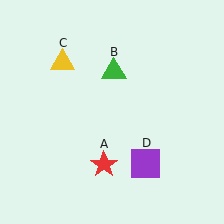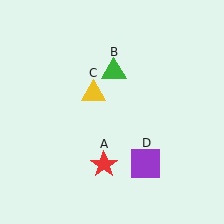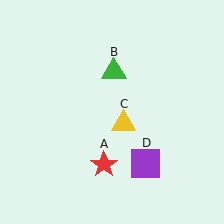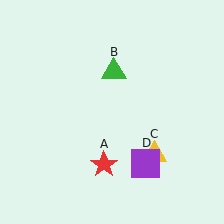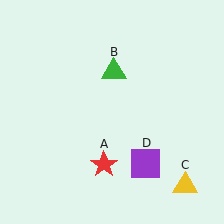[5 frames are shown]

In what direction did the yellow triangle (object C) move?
The yellow triangle (object C) moved down and to the right.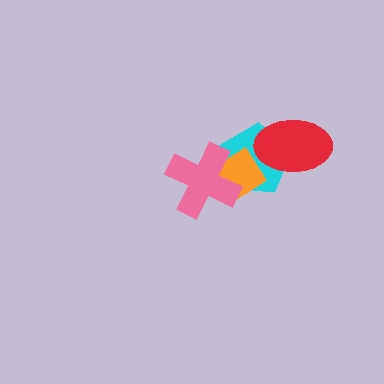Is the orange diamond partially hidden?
Yes, it is partially covered by another shape.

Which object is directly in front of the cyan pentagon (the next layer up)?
The orange diamond is directly in front of the cyan pentagon.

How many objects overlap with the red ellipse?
1 object overlaps with the red ellipse.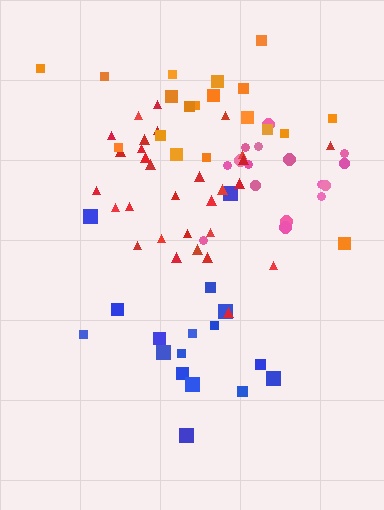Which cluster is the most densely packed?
Red.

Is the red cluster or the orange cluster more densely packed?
Red.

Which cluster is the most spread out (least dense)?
Blue.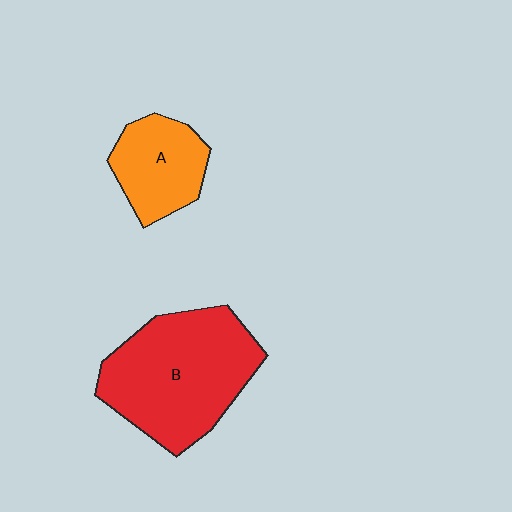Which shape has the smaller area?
Shape A (orange).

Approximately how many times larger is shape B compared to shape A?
Approximately 2.0 times.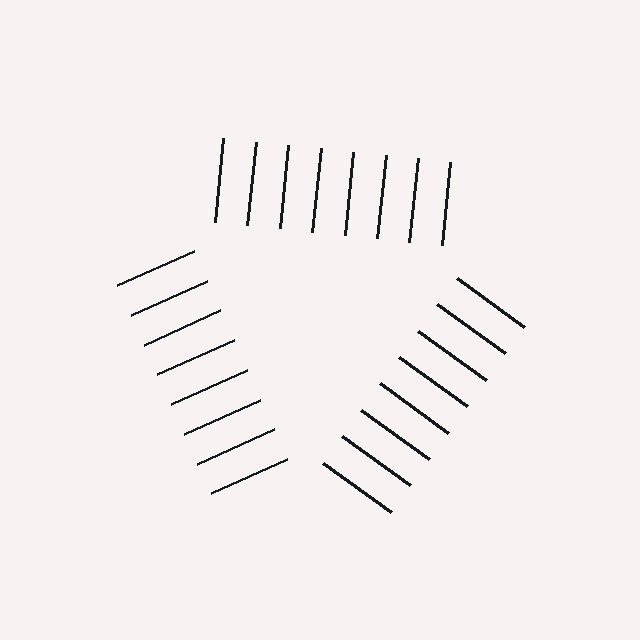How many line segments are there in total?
24 — 8 along each of the 3 edges.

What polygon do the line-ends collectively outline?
An illusory triangle — the line segments terminate on its edges but no continuous stroke is drawn.